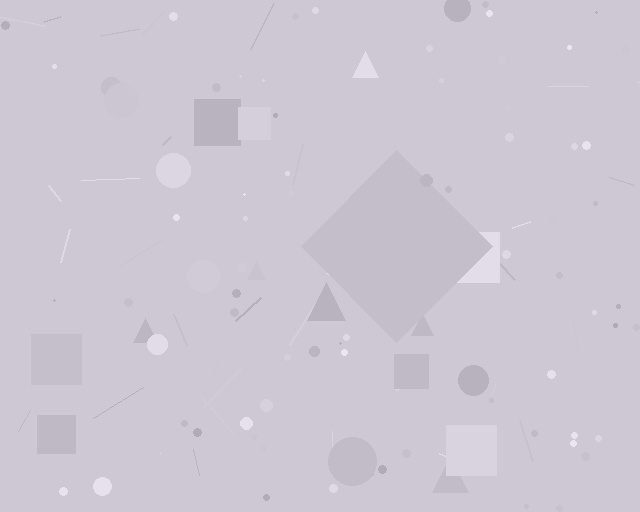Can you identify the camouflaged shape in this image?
The camouflaged shape is a diamond.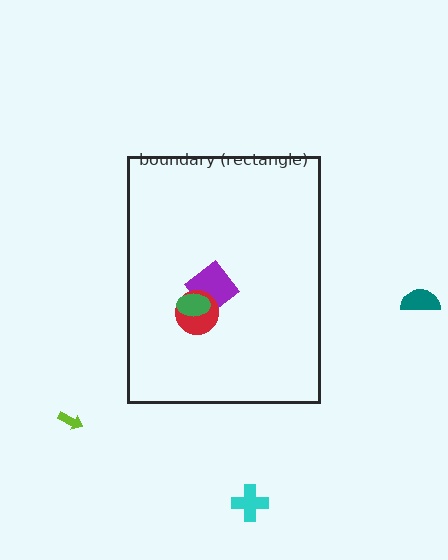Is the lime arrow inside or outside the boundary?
Outside.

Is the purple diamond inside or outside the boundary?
Inside.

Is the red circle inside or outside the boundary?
Inside.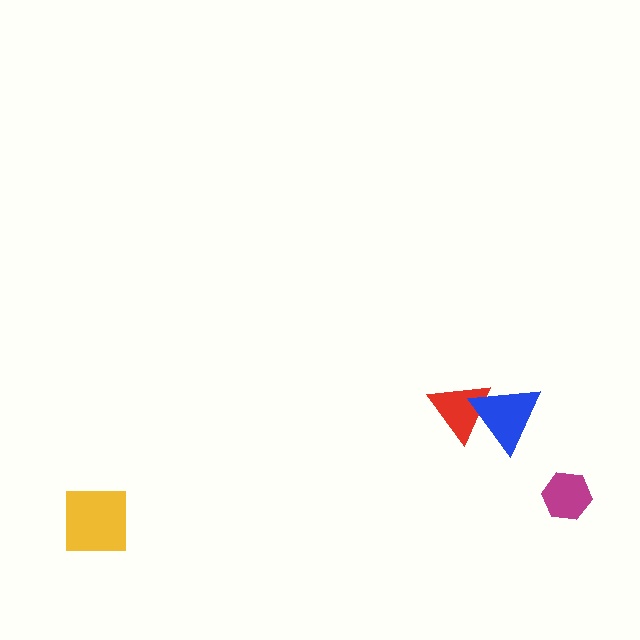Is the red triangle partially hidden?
Yes, it is partially covered by another shape.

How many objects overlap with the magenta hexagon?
0 objects overlap with the magenta hexagon.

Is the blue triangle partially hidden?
No, no other shape covers it.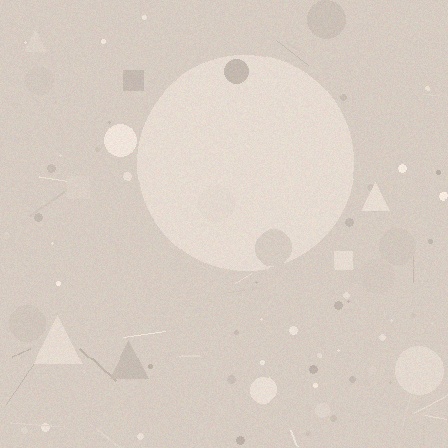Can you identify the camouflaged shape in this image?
The camouflaged shape is a circle.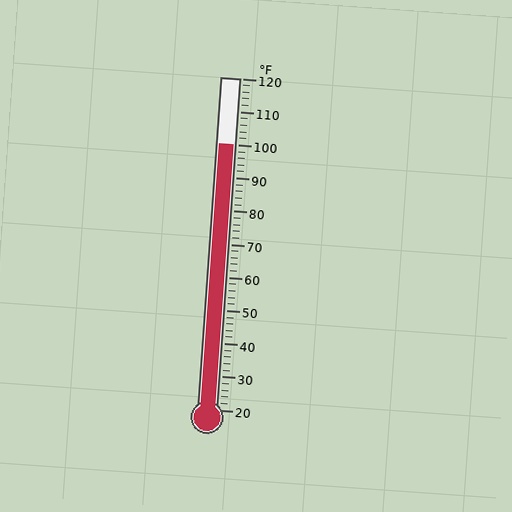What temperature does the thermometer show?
The thermometer shows approximately 100°F.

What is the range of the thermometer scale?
The thermometer scale ranges from 20°F to 120°F.